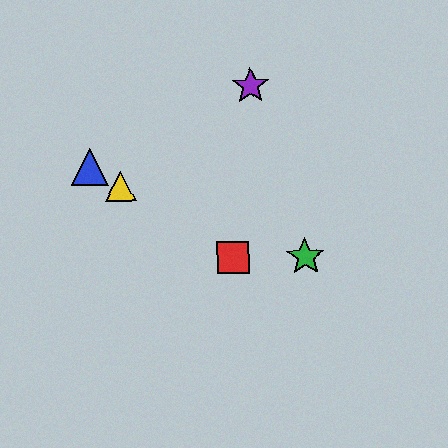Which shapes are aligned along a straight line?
The red square, the blue triangle, the yellow triangle are aligned along a straight line.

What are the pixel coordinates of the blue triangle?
The blue triangle is at (90, 167).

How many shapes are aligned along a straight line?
3 shapes (the red square, the blue triangle, the yellow triangle) are aligned along a straight line.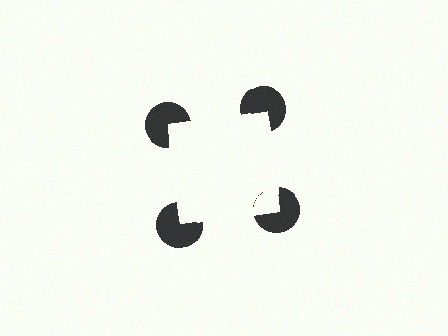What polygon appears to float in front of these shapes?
An illusory square — its edges are inferred from the aligned wedge cuts in the pac-man discs, not physically drawn.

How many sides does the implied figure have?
4 sides.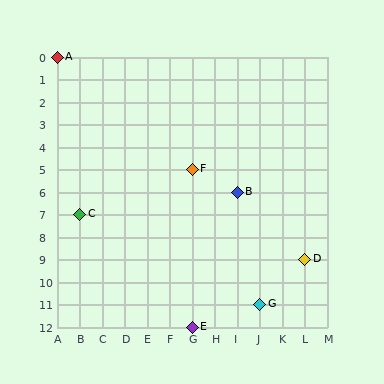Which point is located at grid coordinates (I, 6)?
Point B is at (I, 6).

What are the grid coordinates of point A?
Point A is at grid coordinates (A, 0).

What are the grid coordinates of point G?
Point G is at grid coordinates (J, 11).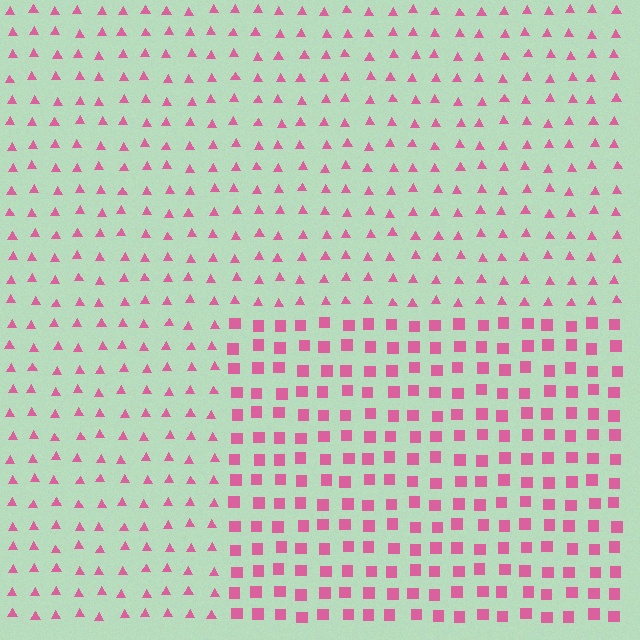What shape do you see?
I see a rectangle.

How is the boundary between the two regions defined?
The boundary is defined by a change in element shape: squares inside vs. triangles outside. All elements share the same color and spacing.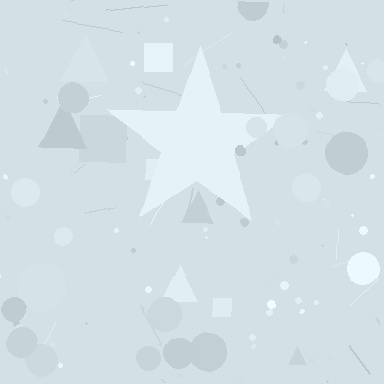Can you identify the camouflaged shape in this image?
The camouflaged shape is a star.